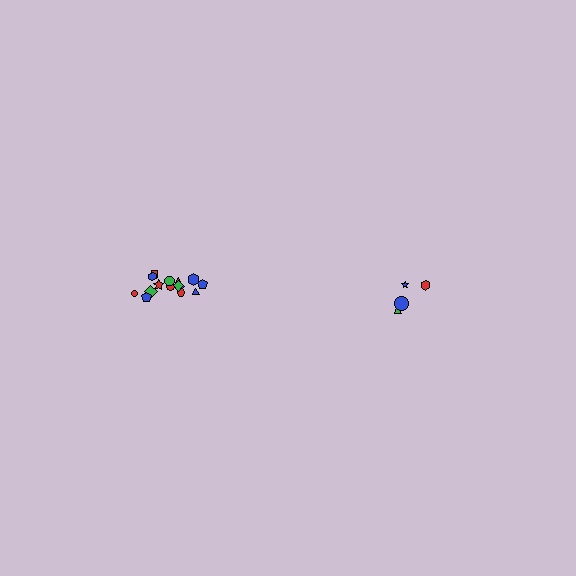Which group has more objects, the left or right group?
The left group.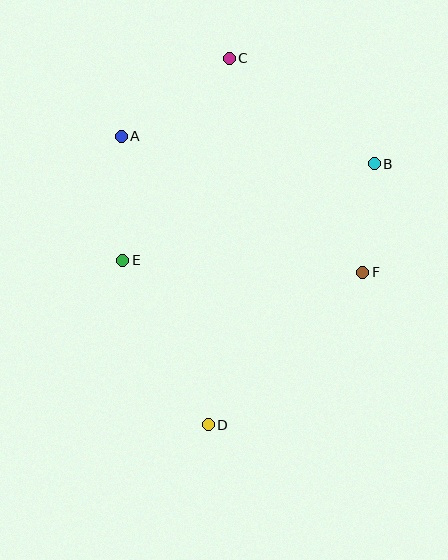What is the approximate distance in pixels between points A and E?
The distance between A and E is approximately 124 pixels.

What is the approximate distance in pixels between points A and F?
The distance between A and F is approximately 277 pixels.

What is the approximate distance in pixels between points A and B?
The distance between A and B is approximately 255 pixels.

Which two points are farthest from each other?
Points C and D are farthest from each other.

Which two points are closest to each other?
Points B and F are closest to each other.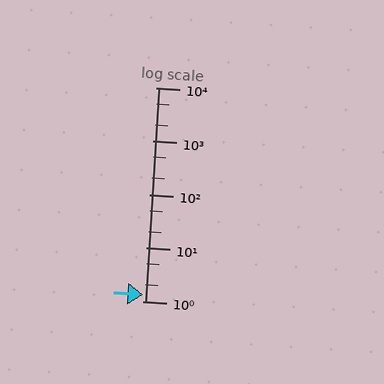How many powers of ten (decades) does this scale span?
The scale spans 4 decades, from 1 to 10000.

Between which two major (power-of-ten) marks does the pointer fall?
The pointer is between 1 and 10.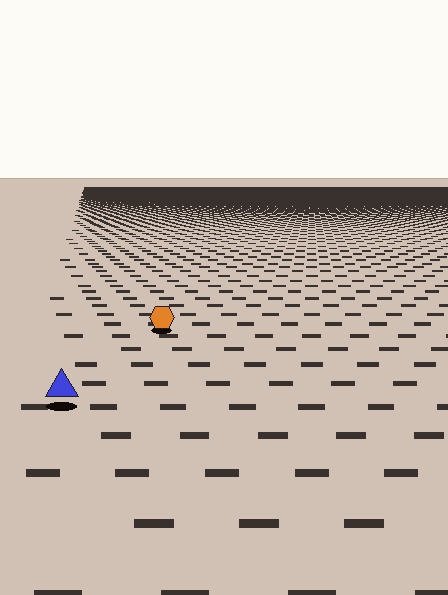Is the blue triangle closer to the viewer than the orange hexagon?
Yes. The blue triangle is closer — you can tell from the texture gradient: the ground texture is coarser near it.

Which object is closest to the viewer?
The blue triangle is closest. The texture marks near it are larger and more spread out.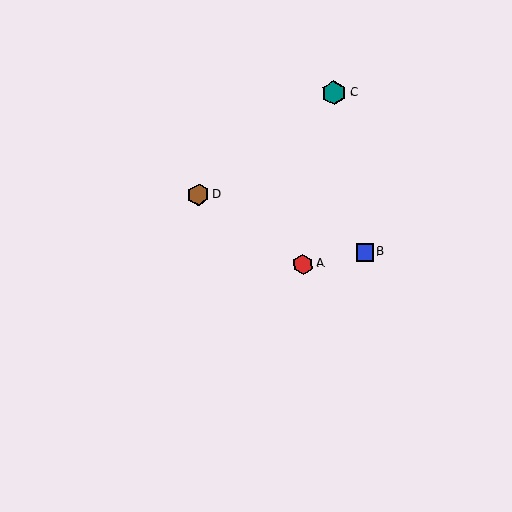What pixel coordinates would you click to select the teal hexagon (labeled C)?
Click at (334, 93) to select the teal hexagon C.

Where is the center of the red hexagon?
The center of the red hexagon is at (303, 264).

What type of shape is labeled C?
Shape C is a teal hexagon.